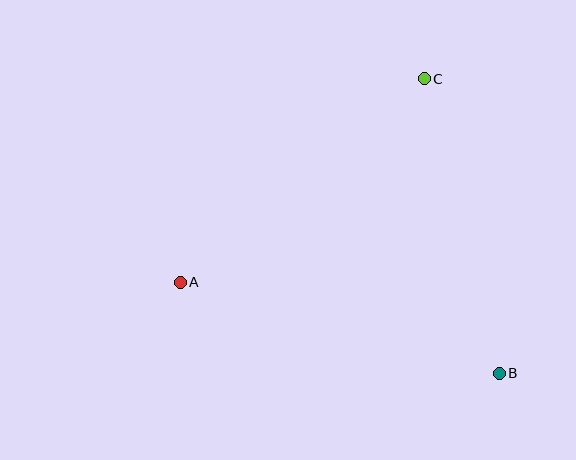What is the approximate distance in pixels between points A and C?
The distance between A and C is approximately 318 pixels.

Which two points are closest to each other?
Points B and C are closest to each other.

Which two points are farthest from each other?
Points A and B are farthest from each other.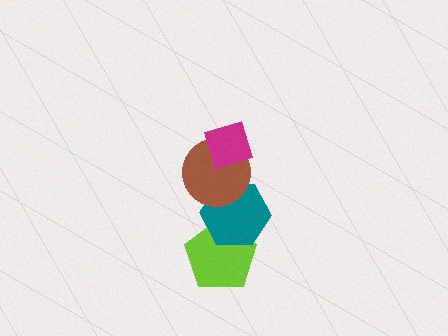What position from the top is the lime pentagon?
The lime pentagon is 4th from the top.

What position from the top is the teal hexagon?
The teal hexagon is 3rd from the top.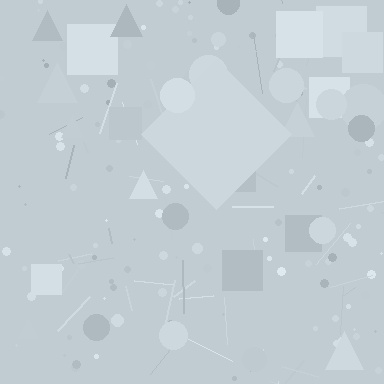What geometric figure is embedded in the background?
A diamond is embedded in the background.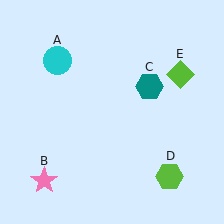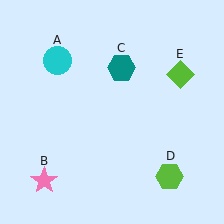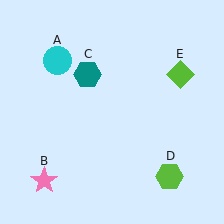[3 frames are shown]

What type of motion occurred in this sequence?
The teal hexagon (object C) rotated counterclockwise around the center of the scene.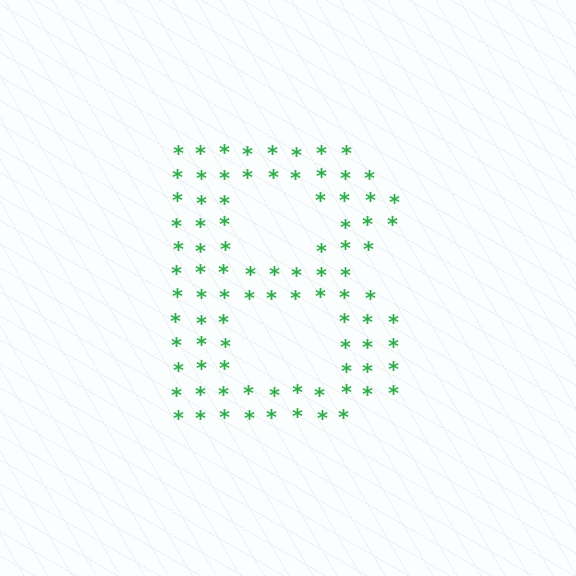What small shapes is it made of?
It is made of small asterisks.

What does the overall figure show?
The overall figure shows the letter B.